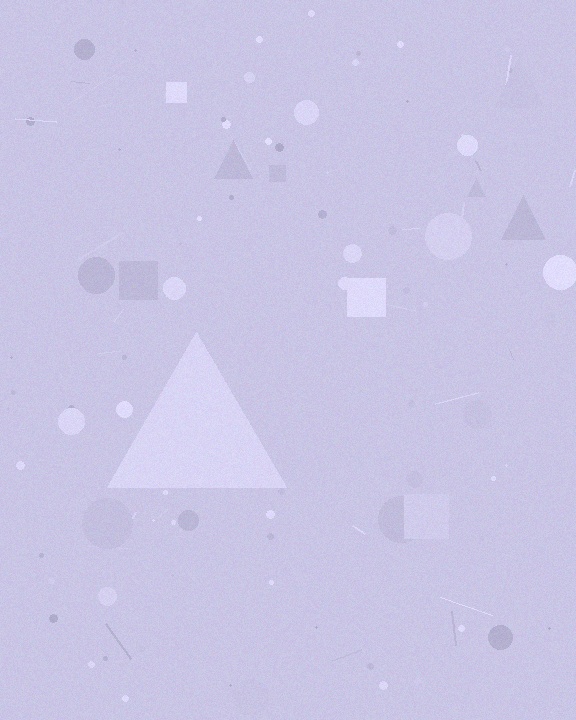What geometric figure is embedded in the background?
A triangle is embedded in the background.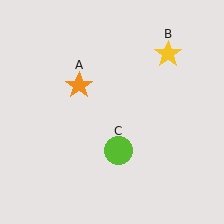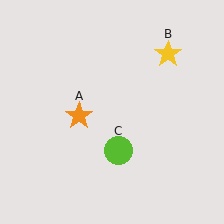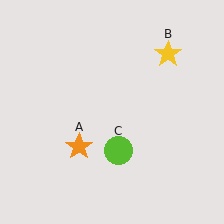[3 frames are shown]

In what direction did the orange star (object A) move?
The orange star (object A) moved down.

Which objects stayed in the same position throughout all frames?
Yellow star (object B) and lime circle (object C) remained stationary.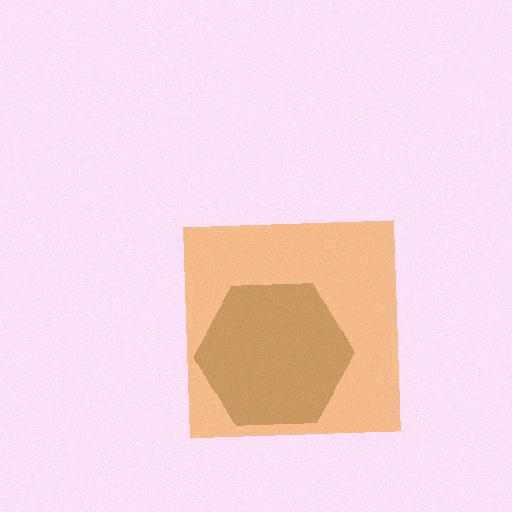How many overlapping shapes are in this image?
There are 2 overlapping shapes in the image.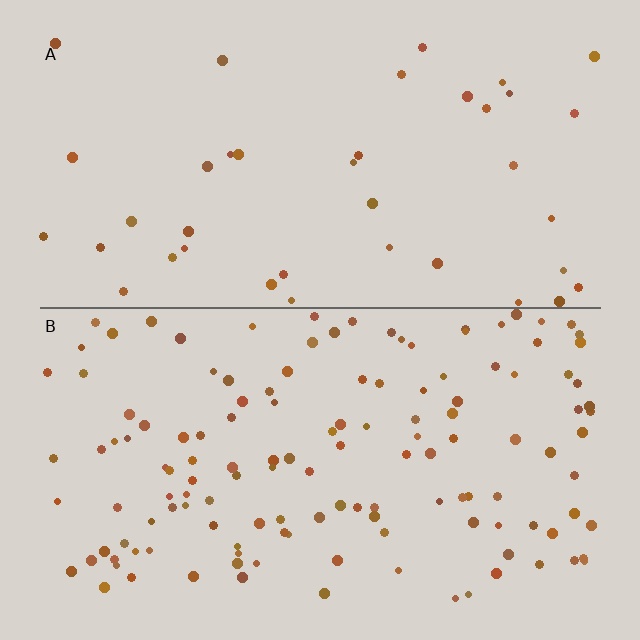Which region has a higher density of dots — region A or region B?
B (the bottom).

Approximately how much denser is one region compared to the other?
Approximately 3.4× — region B over region A.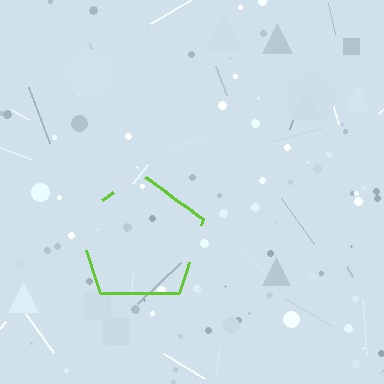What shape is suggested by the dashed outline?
The dashed outline suggests a pentagon.